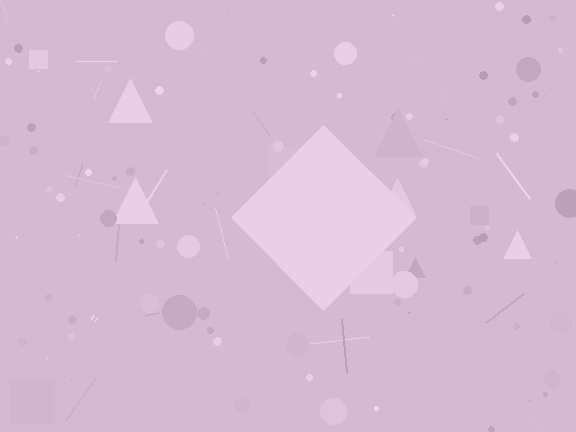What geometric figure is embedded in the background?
A diamond is embedded in the background.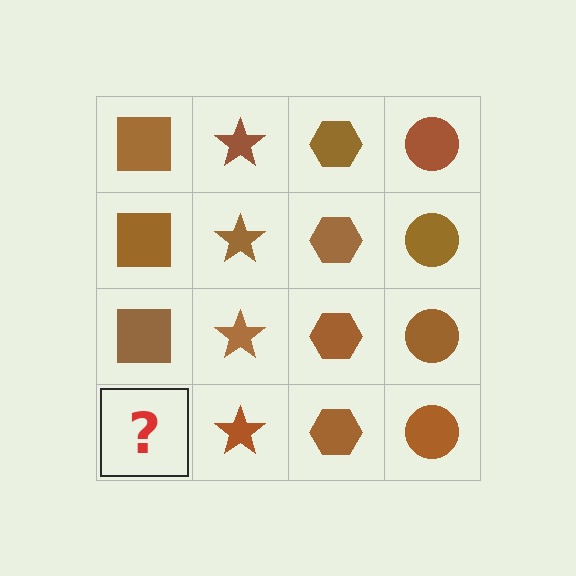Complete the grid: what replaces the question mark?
The question mark should be replaced with a brown square.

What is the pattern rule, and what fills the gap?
The rule is that each column has a consistent shape. The gap should be filled with a brown square.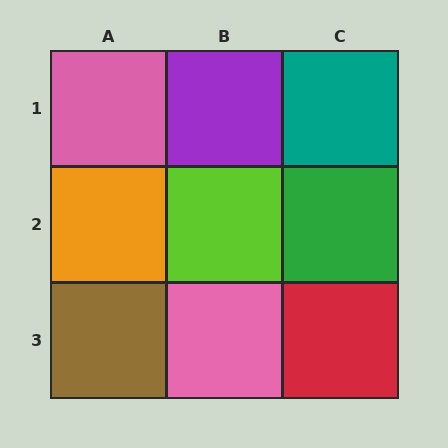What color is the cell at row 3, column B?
Pink.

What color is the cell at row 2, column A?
Orange.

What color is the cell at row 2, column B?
Lime.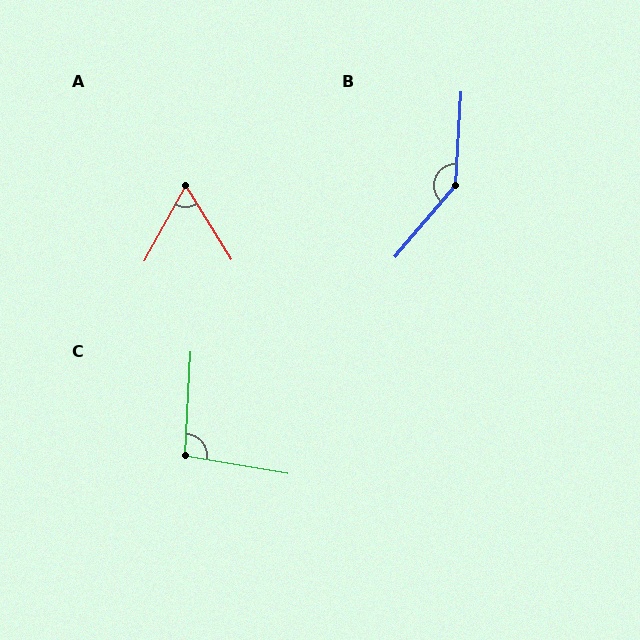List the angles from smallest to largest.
A (61°), C (97°), B (143°).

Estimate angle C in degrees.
Approximately 97 degrees.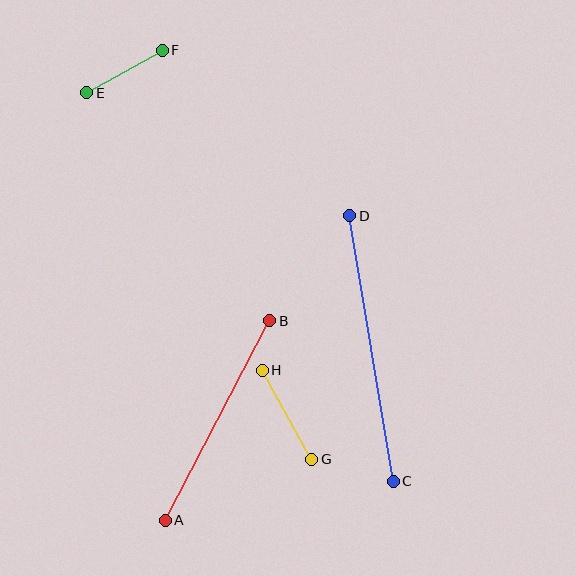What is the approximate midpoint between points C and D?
The midpoint is at approximately (371, 348) pixels.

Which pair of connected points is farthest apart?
Points C and D are farthest apart.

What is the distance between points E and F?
The distance is approximately 86 pixels.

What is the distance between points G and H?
The distance is approximately 102 pixels.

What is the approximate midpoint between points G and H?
The midpoint is at approximately (287, 415) pixels.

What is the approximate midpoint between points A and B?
The midpoint is at approximately (217, 421) pixels.